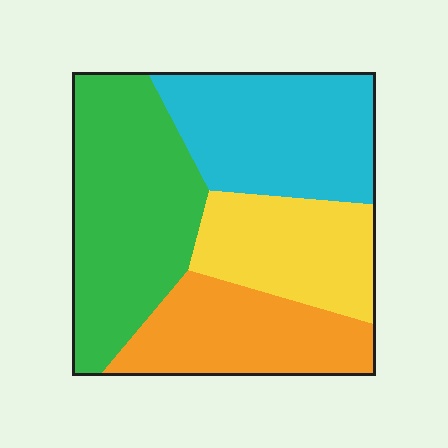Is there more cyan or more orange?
Cyan.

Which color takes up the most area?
Green, at roughly 35%.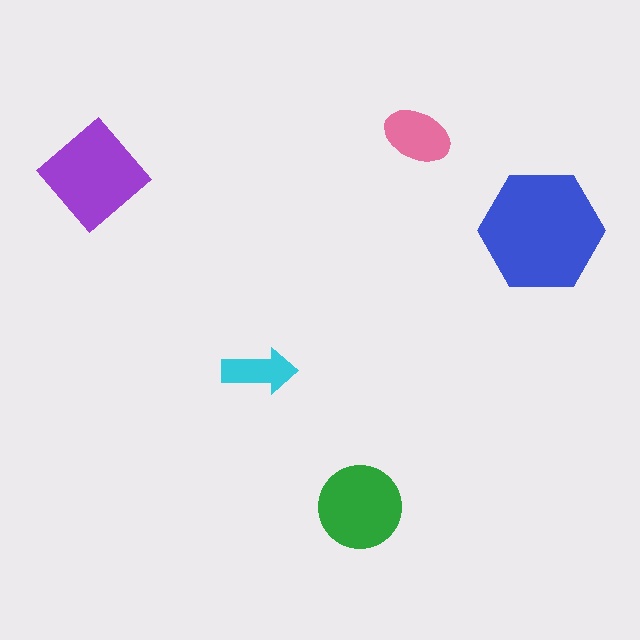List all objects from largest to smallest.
The blue hexagon, the purple diamond, the green circle, the pink ellipse, the cyan arrow.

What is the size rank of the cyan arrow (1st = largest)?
5th.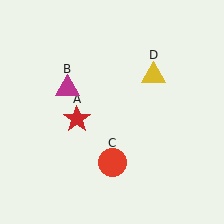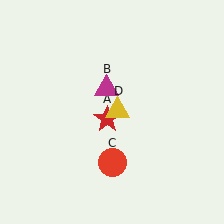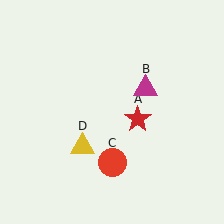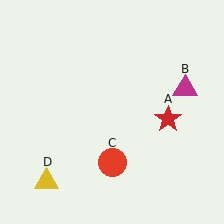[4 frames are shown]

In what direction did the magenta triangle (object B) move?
The magenta triangle (object B) moved right.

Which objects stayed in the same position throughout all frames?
Red circle (object C) remained stationary.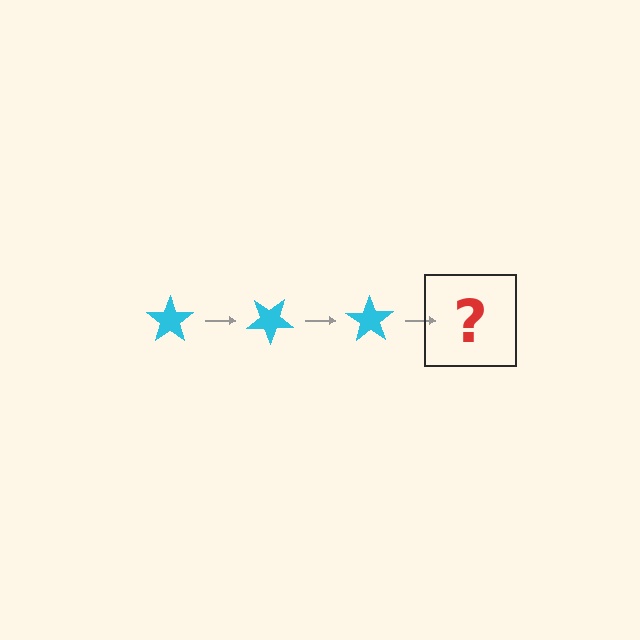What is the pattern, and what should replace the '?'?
The pattern is that the star rotates 35 degrees each step. The '?' should be a cyan star rotated 105 degrees.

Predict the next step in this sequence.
The next step is a cyan star rotated 105 degrees.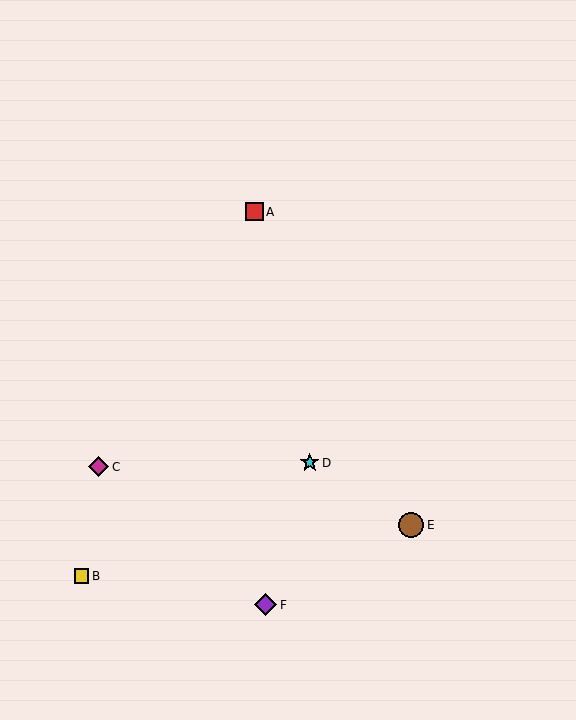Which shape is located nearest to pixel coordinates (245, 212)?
The red square (labeled A) at (254, 212) is nearest to that location.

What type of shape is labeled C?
Shape C is a magenta diamond.